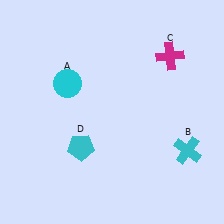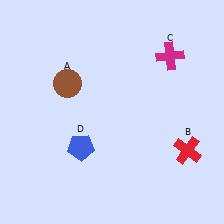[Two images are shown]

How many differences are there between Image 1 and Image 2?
There are 3 differences between the two images.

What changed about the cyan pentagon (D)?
In Image 1, D is cyan. In Image 2, it changed to blue.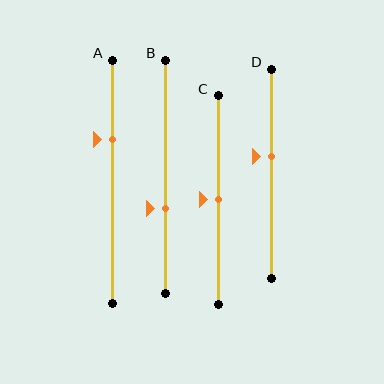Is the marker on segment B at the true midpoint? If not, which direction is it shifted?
No, the marker on segment B is shifted downward by about 14% of the segment length.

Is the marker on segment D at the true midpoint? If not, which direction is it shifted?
No, the marker on segment D is shifted upward by about 8% of the segment length.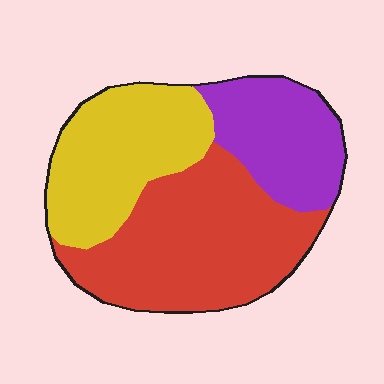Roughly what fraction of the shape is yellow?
Yellow covers roughly 30% of the shape.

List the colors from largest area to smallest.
From largest to smallest: red, yellow, purple.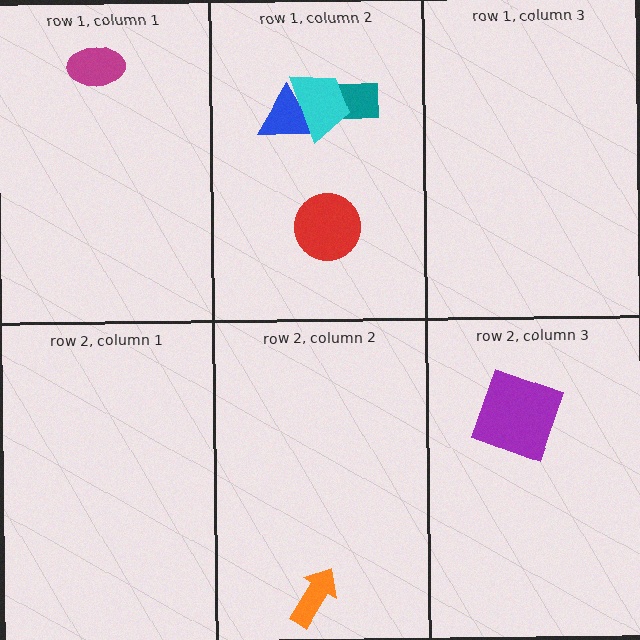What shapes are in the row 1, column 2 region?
The blue triangle, the teal rectangle, the red circle, the cyan trapezoid.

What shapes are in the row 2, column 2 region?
The orange arrow.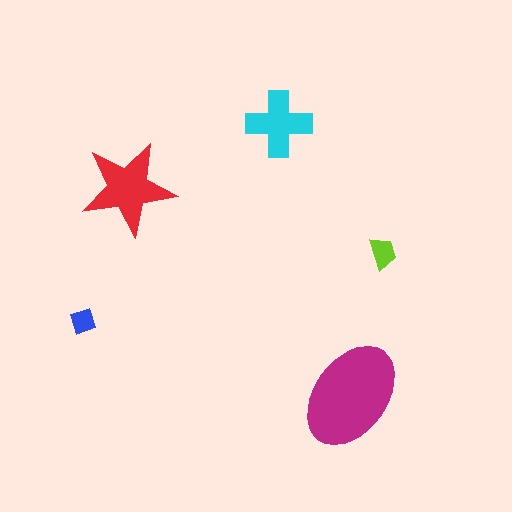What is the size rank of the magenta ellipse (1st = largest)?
1st.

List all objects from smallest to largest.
The blue diamond, the lime trapezoid, the cyan cross, the red star, the magenta ellipse.